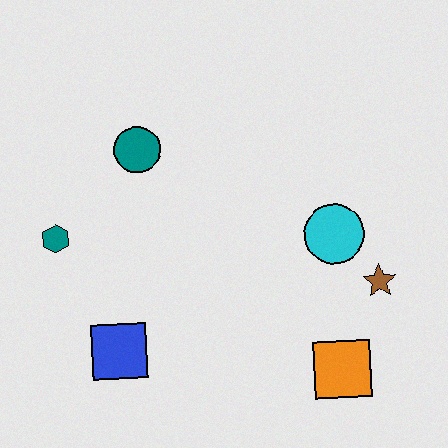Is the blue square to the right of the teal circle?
No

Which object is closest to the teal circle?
The teal hexagon is closest to the teal circle.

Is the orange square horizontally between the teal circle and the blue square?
No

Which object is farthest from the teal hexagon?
The brown star is farthest from the teal hexagon.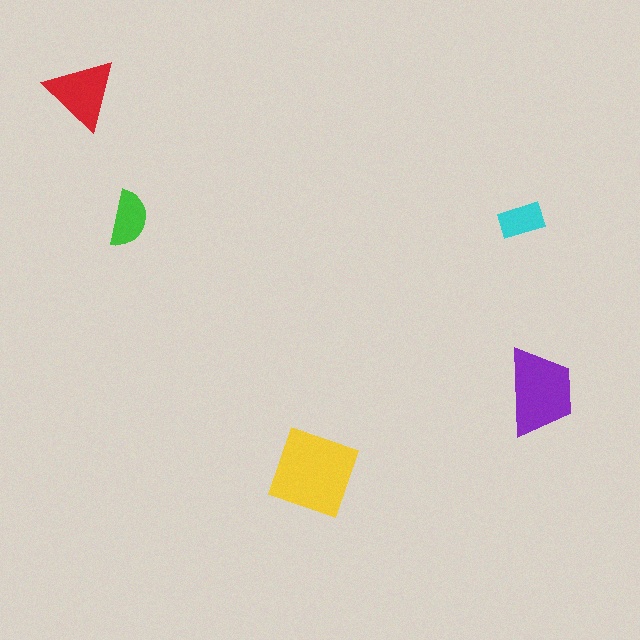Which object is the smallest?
The cyan rectangle.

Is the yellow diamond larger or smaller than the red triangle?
Larger.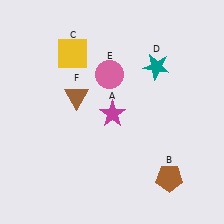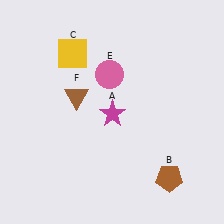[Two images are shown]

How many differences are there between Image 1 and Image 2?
There is 1 difference between the two images.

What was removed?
The teal star (D) was removed in Image 2.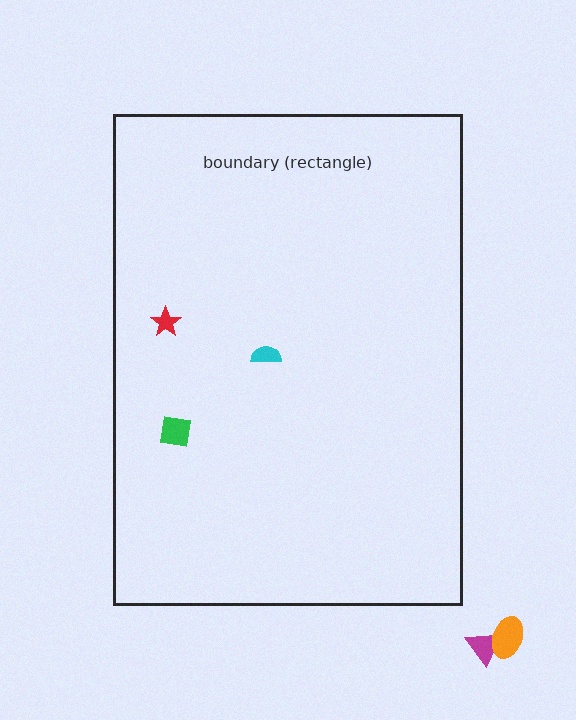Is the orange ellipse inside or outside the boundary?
Outside.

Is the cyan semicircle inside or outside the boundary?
Inside.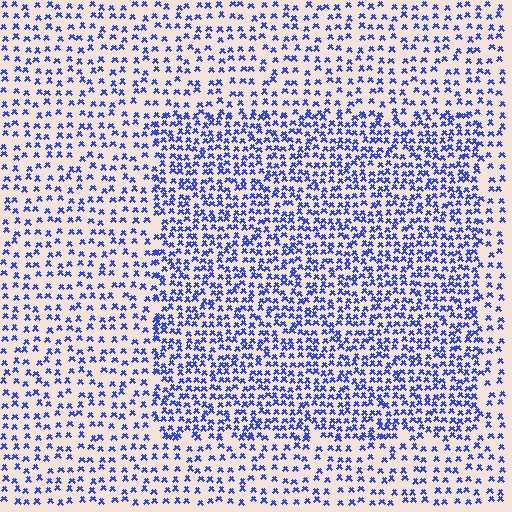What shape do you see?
I see a rectangle.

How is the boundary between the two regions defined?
The boundary is defined by a change in element density (approximately 1.8x ratio). All elements are the same color, size, and shape.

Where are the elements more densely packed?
The elements are more densely packed inside the rectangle boundary.